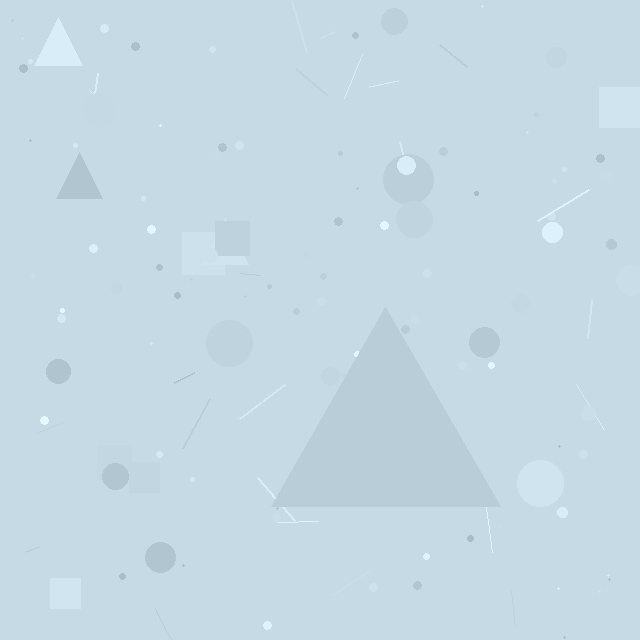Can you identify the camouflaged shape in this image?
The camouflaged shape is a triangle.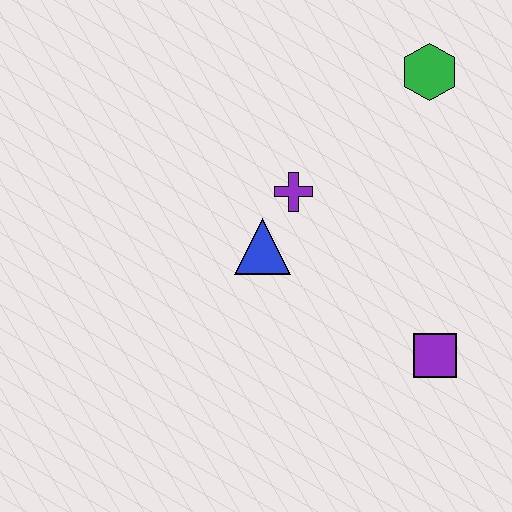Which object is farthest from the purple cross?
The purple square is farthest from the purple cross.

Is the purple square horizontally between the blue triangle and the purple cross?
No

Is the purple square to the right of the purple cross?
Yes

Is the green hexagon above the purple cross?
Yes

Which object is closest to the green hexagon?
The purple cross is closest to the green hexagon.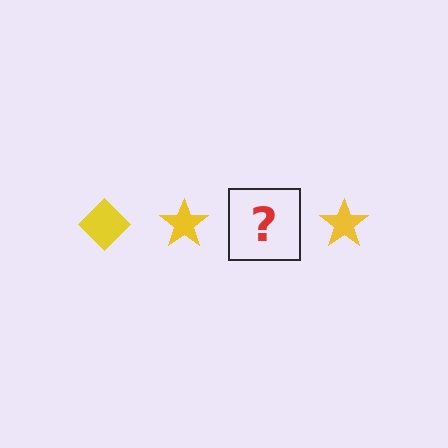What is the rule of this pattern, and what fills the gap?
The rule is that the pattern cycles through diamond, star shapes in yellow. The gap should be filled with a yellow diamond.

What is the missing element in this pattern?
The missing element is a yellow diamond.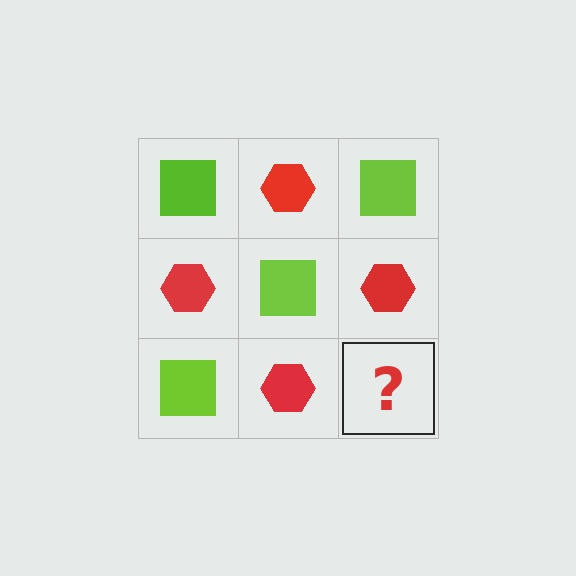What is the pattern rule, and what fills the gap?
The rule is that it alternates lime square and red hexagon in a checkerboard pattern. The gap should be filled with a lime square.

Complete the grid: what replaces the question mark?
The question mark should be replaced with a lime square.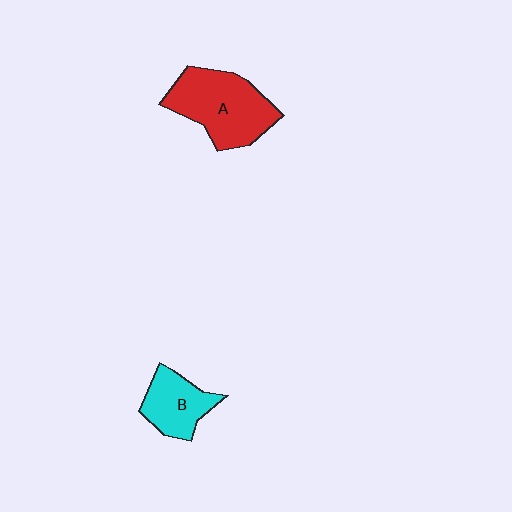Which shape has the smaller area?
Shape B (cyan).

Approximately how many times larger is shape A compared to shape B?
Approximately 1.7 times.